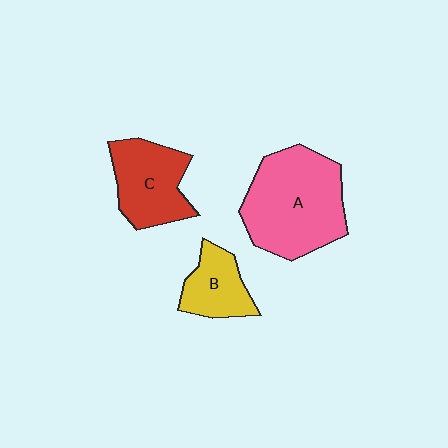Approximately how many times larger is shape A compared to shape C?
Approximately 1.6 times.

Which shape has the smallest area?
Shape B (yellow).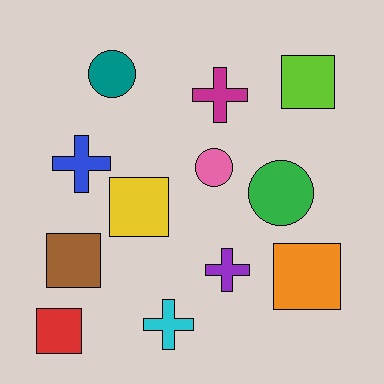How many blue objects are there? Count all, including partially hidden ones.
There is 1 blue object.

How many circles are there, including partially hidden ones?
There are 3 circles.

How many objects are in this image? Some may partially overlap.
There are 12 objects.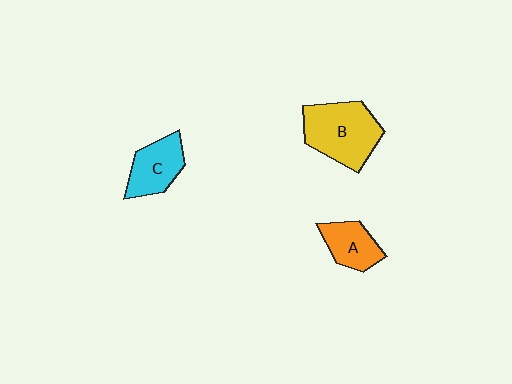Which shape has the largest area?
Shape B (yellow).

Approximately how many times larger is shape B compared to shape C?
Approximately 1.5 times.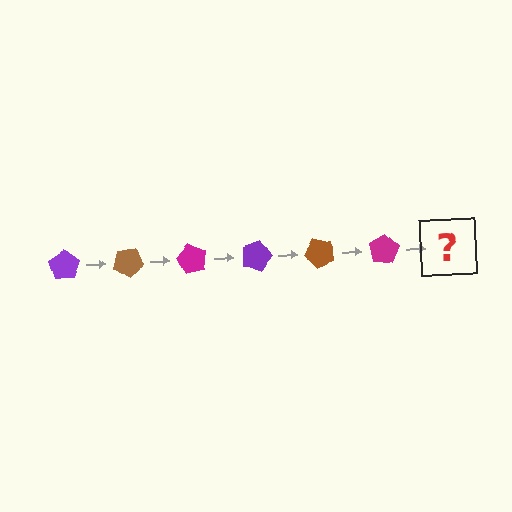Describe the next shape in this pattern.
It should be a purple pentagon, rotated 180 degrees from the start.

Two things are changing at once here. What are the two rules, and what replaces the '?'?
The two rules are that it rotates 30 degrees each step and the color cycles through purple, brown, and magenta. The '?' should be a purple pentagon, rotated 180 degrees from the start.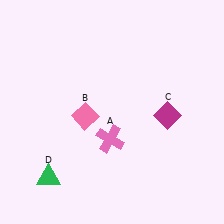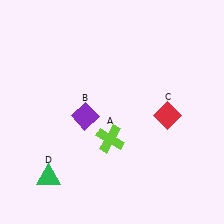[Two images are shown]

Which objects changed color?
A changed from pink to lime. B changed from pink to purple. C changed from magenta to red.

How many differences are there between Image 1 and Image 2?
There are 3 differences between the two images.